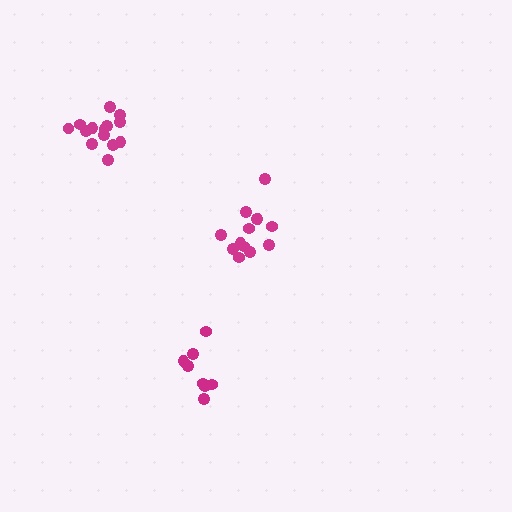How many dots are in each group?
Group 1: 8 dots, Group 2: 14 dots, Group 3: 13 dots (35 total).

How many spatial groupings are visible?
There are 3 spatial groupings.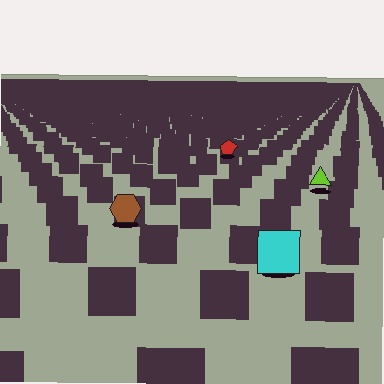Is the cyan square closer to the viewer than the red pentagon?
Yes. The cyan square is closer — you can tell from the texture gradient: the ground texture is coarser near it.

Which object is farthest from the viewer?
The red pentagon is farthest from the viewer. It appears smaller and the ground texture around it is denser.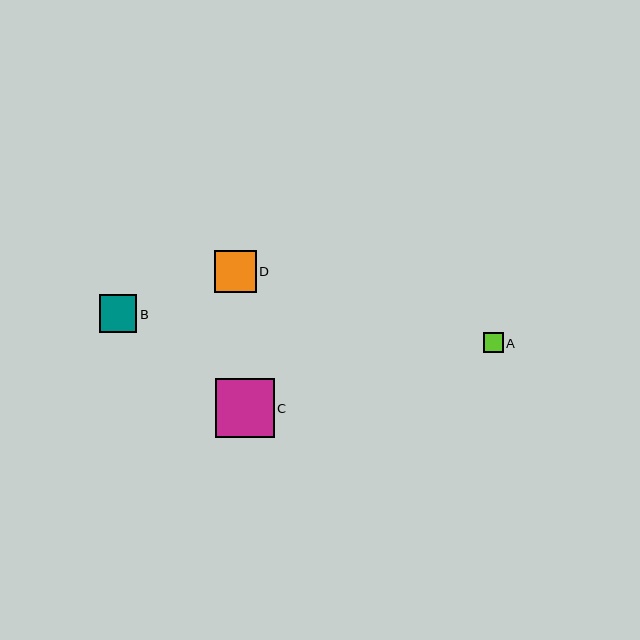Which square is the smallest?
Square A is the smallest with a size of approximately 20 pixels.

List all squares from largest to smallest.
From largest to smallest: C, D, B, A.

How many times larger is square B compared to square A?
Square B is approximately 1.9 times the size of square A.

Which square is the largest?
Square C is the largest with a size of approximately 58 pixels.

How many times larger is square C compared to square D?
Square C is approximately 1.4 times the size of square D.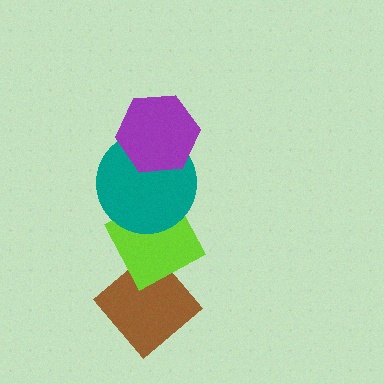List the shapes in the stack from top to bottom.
From top to bottom: the purple hexagon, the teal circle, the lime diamond, the brown diamond.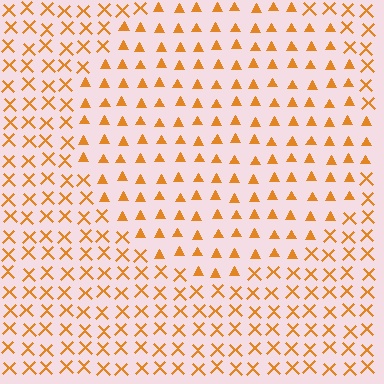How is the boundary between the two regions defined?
The boundary is defined by a change in element shape: triangles inside vs. X marks outside. All elements share the same color and spacing.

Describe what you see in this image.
The image is filled with small orange elements arranged in a uniform grid. A circle-shaped region contains triangles, while the surrounding area contains X marks. The boundary is defined purely by the change in element shape.